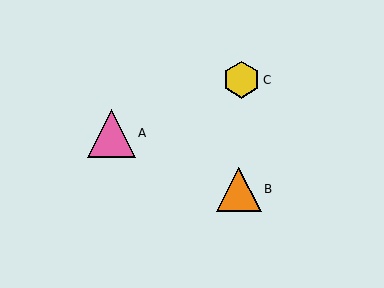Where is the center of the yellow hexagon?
The center of the yellow hexagon is at (242, 80).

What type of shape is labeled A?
Shape A is a pink triangle.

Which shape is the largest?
The pink triangle (labeled A) is the largest.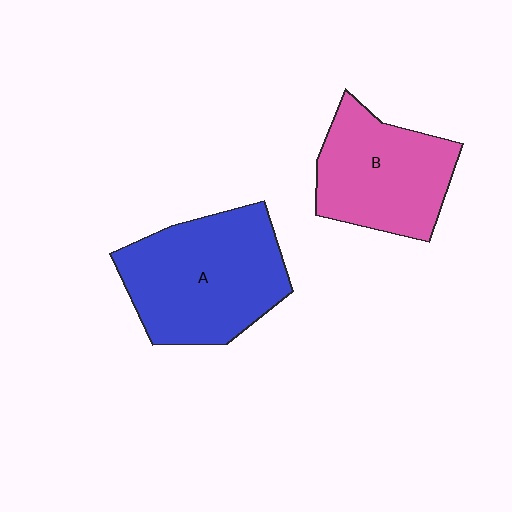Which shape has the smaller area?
Shape B (pink).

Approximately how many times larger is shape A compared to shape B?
Approximately 1.3 times.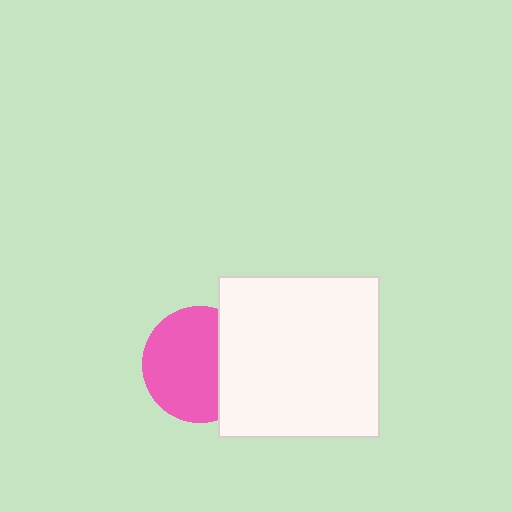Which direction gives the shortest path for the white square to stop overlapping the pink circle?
Moving right gives the shortest separation.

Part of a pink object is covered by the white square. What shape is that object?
It is a circle.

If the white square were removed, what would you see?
You would see the complete pink circle.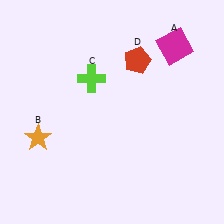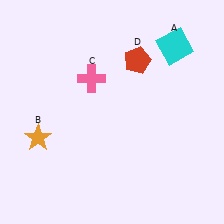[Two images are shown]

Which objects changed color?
A changed from magenta to cyan. C changed from lime to pink.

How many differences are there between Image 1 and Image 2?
There are 2 differences between the two images.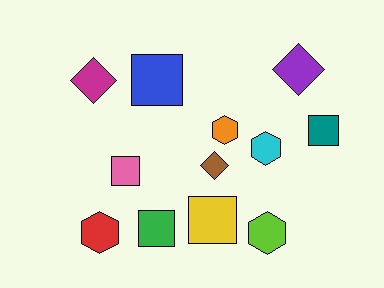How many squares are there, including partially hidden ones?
There are 5 squares.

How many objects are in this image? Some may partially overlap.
There are 12 objects.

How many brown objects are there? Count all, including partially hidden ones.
There is 1 brown object.